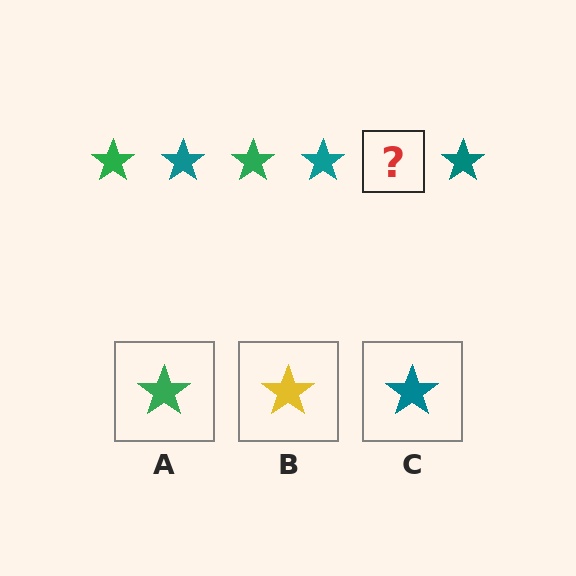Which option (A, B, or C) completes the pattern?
A.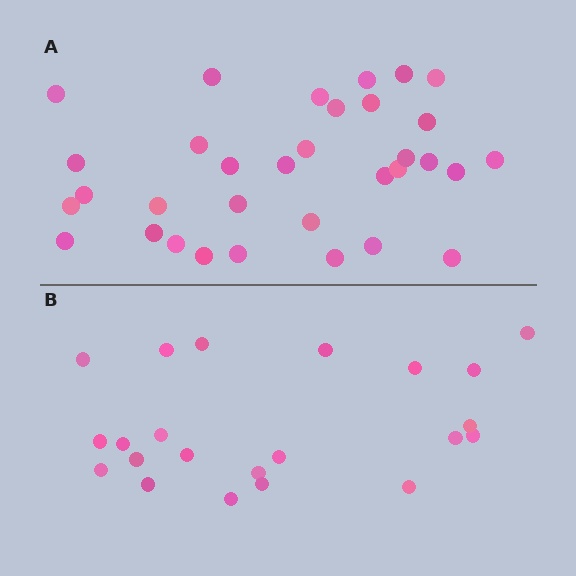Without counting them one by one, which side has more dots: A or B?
Region A (the top region) has more dots.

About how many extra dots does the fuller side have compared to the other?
Region A has roughly 12 or so more dots than region B.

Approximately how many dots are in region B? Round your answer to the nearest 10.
About 20 dots. (The exact count is 22, which rounds to 20.)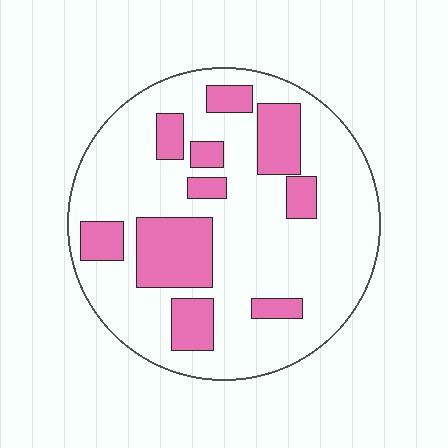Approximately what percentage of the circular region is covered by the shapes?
Approximately 25%.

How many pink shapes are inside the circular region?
10.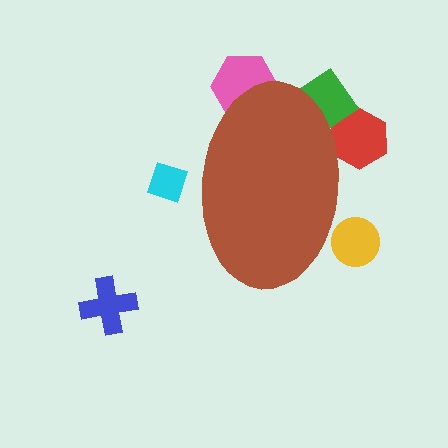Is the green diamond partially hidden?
Yes, the green diamond is partially hidden behind the brown ellipse.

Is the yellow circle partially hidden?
Yes, the yellow circle is partially hidden behind the brown ellipse.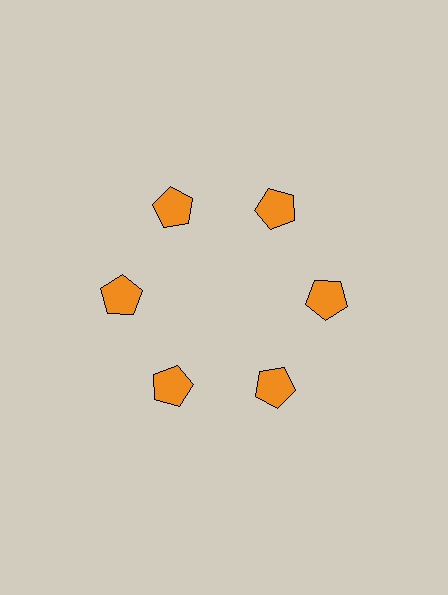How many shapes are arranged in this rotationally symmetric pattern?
There are 6 shapes, arranged in 6 groups of 1.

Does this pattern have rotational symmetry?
Yes, this pattern has 6-fold rotational symmetry. It looks the same after rotating 60 degrees around the center.